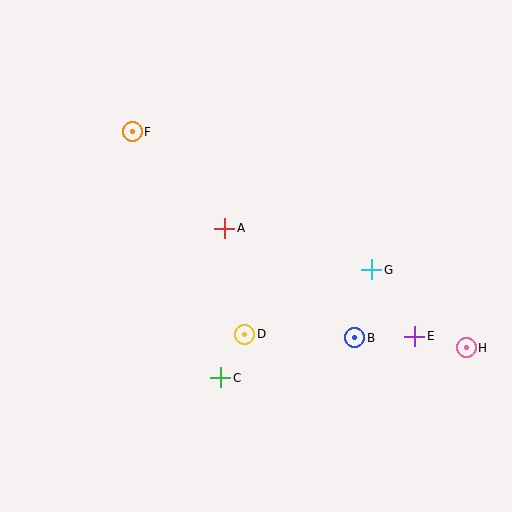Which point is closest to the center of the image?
Point A at (225, 228) is closest to the center.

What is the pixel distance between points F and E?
The distance between F and E is 349 pixels.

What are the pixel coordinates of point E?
Point E is at (415, 336).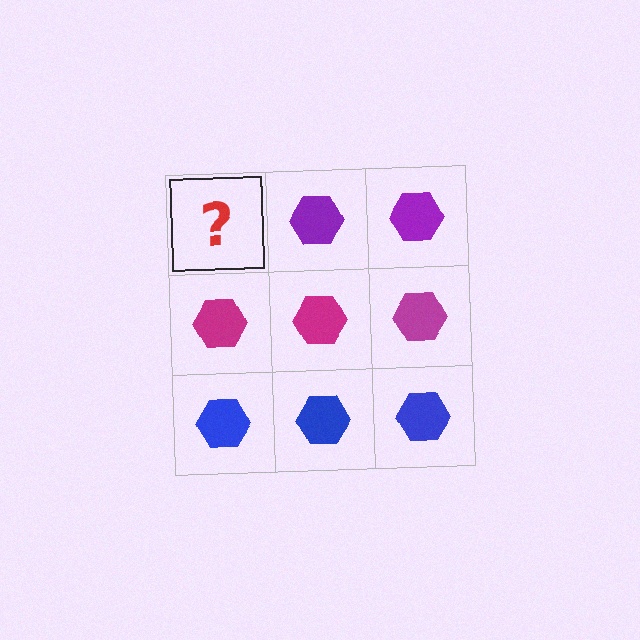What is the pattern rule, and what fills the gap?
The rule is that each row has a consistent color. The gap should be filled with a purple hexagon.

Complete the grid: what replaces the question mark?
The question mark should be replaced with a purple hexagon.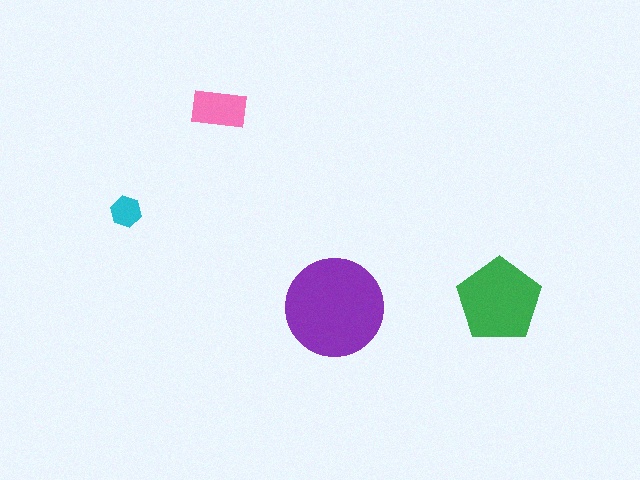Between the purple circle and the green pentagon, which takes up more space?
The purple circle.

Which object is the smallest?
The cyan hexagon.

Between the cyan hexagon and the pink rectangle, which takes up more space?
The pink rectangle.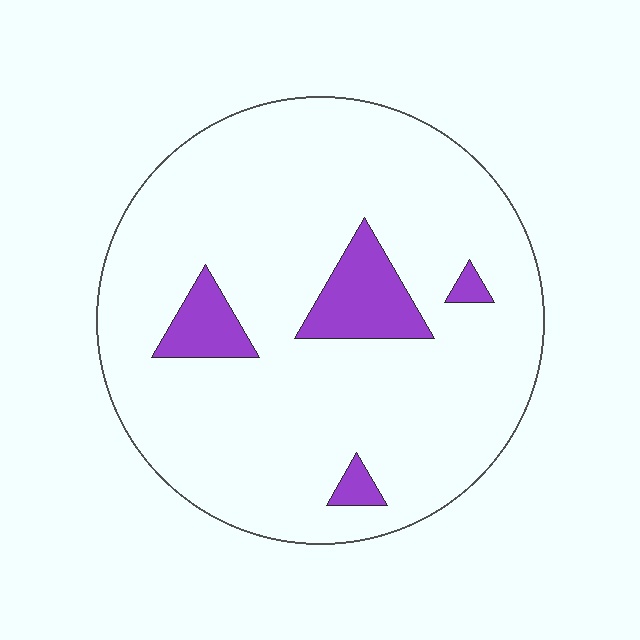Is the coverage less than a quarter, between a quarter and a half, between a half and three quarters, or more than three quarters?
Less than a quarter.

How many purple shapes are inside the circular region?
4.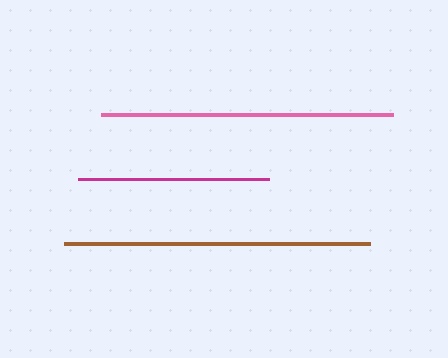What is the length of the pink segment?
The pink segment is approximately 291 pixels long.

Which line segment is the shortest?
The magenta line is the shortest at approximately 191 pixels.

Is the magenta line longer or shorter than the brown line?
The brown line is longer than the magenta line.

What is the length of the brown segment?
The brown segment is approximately 306 pixels long.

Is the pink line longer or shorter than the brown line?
The brown line is longer than the pink line.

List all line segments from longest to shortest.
From longest to shortest: brown, pink, magenta.